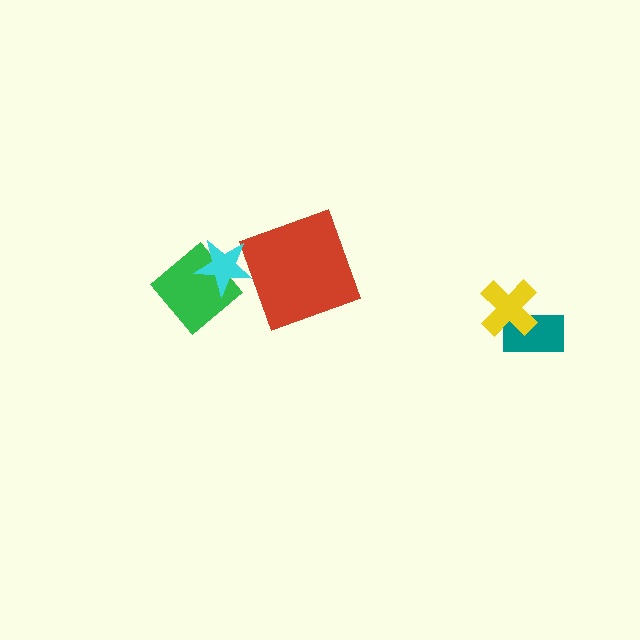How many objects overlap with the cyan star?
1 object overlaps with the cyan star.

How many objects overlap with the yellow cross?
1 object overlaps with the yellow cross.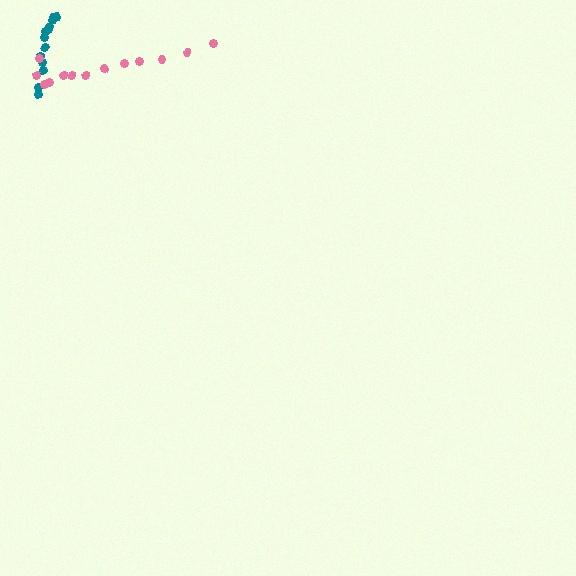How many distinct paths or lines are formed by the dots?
There are 2 distinct paths.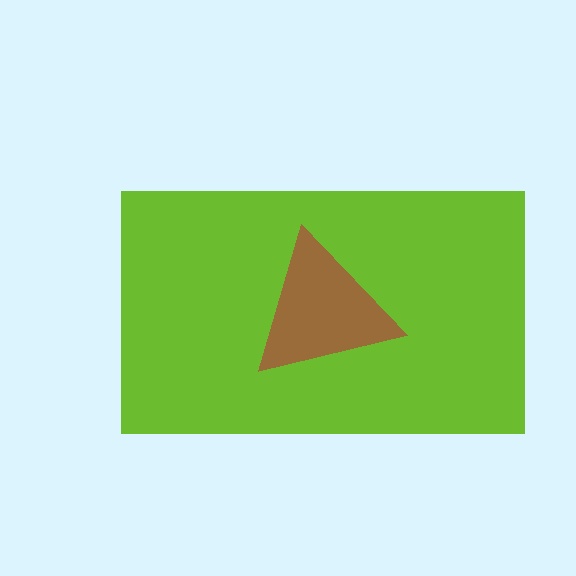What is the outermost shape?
The lime rectangle.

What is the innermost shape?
The brown triangle.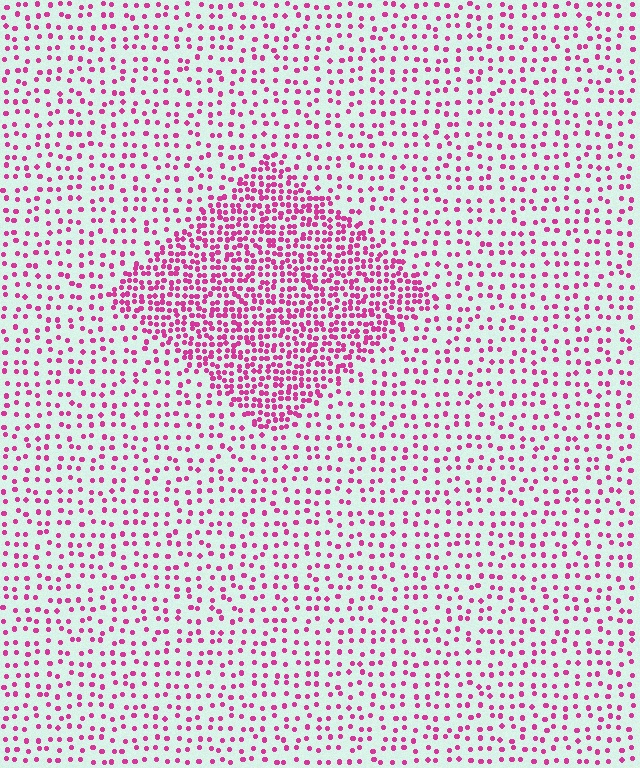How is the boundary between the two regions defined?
The boundary is defined by a change in element density (approximately 2.4x ratio). All elements are the same color, size, and shape.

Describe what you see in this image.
The image contains small magenta elements arranged at two different densities. A diamond-shaped region is visible where the elements are more densely packed than the surrounding area.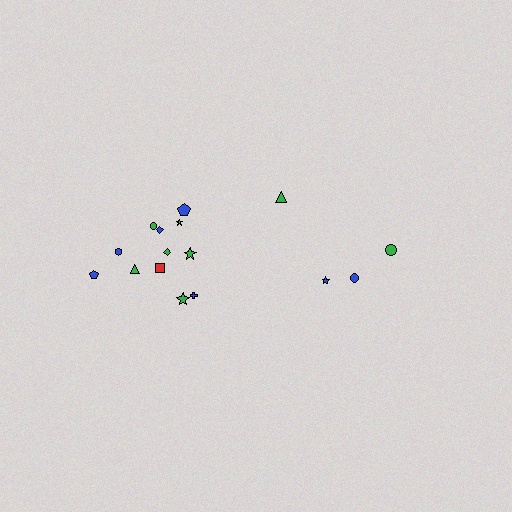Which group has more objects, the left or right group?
The left group.